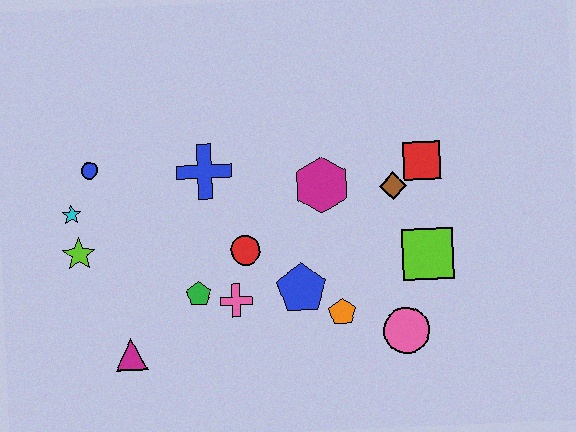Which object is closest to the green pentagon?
The pink cross is closest to the green pentagon.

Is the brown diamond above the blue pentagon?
Yes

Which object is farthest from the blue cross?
The pink circle is farthest from the blue cross.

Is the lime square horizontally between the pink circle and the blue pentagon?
No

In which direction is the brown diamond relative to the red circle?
The brown diamond is to the right of the red circle.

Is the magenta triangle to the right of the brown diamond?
No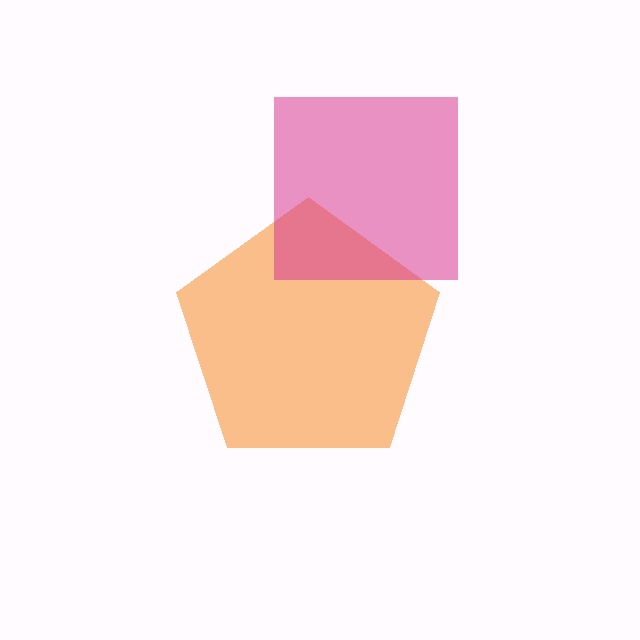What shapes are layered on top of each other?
The layered shapes are: an orange pentagon, a magenta square.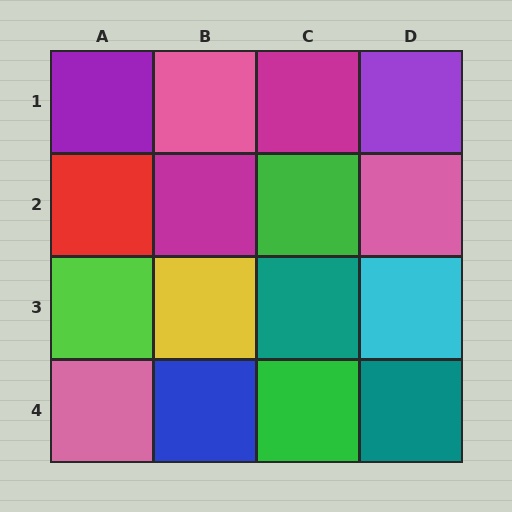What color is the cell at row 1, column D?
Purple.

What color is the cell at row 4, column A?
Pink.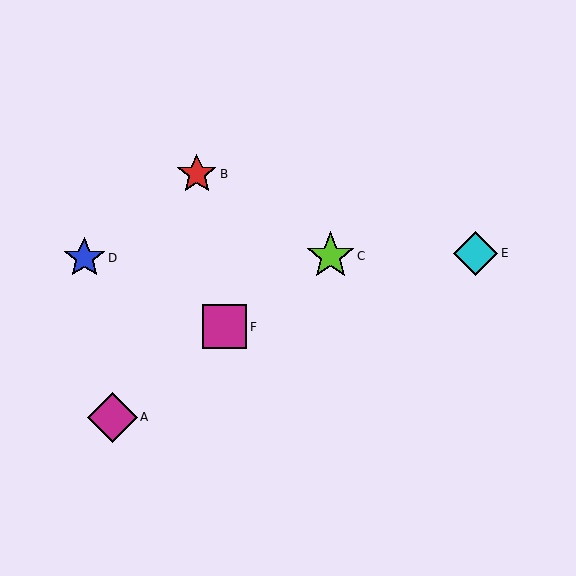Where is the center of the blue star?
The center of the blue star is at (84, 258).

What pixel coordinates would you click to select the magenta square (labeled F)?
Click at (225, 327) to select the magenta square F.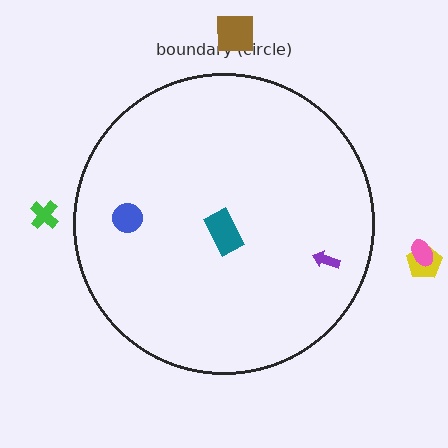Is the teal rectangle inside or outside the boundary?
Inside.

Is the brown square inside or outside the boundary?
Outside.